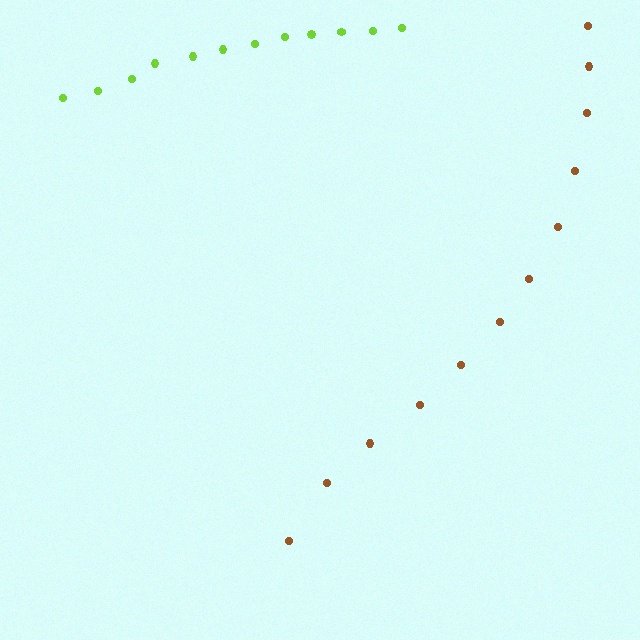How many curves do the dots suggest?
There are 2 distinct paths.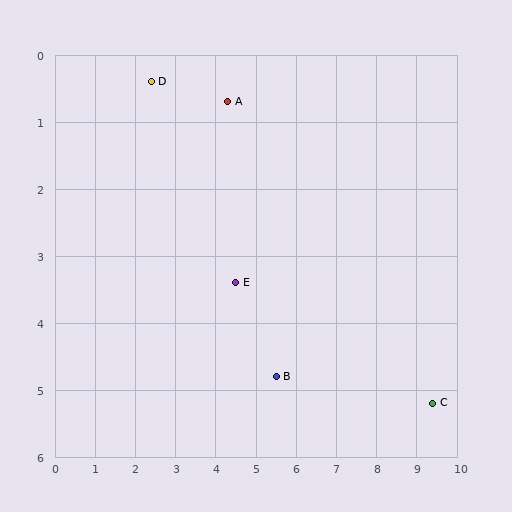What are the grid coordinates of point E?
Point E is at approximately (4.5, 3.4).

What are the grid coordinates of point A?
Point A is at approximately (4.3, 0.7).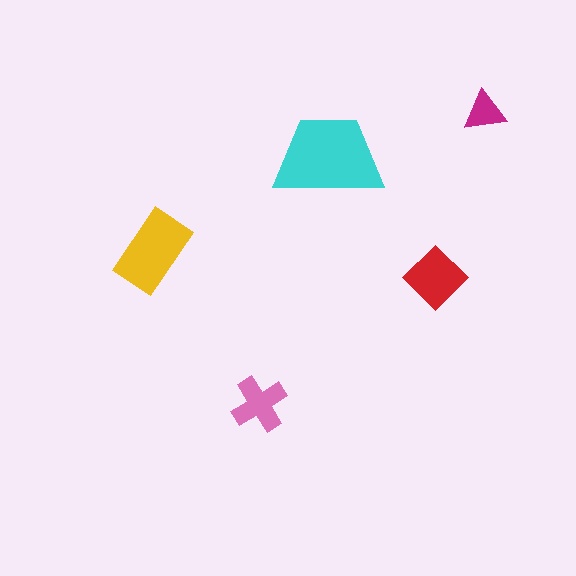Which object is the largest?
The cyan trapezoid.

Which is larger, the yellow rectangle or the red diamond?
The yellow rectangle.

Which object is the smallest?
The magenta triangle.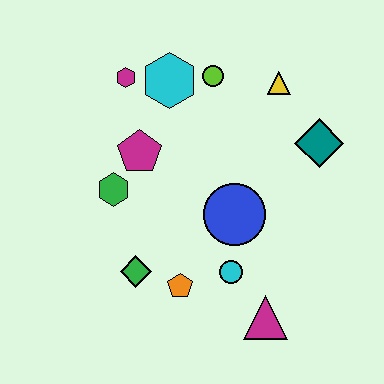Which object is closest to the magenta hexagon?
The cyan hexagon is closest to the magenta hexagon.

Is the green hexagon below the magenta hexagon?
Yes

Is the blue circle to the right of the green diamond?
Yes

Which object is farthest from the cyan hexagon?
The magenta triangle is farthest from the cyan hexagon.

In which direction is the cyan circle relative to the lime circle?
The cyan circle is below the lime circle.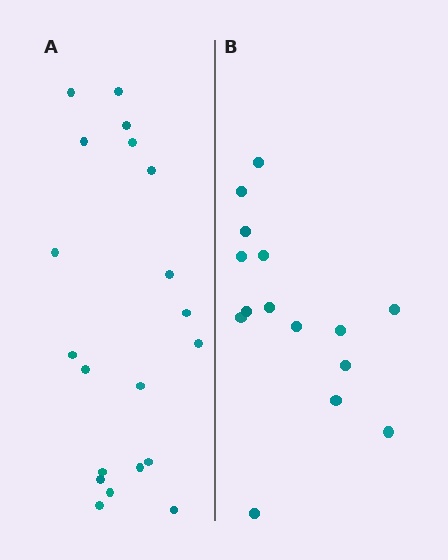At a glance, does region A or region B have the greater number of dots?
Region A (the left region) has more dots.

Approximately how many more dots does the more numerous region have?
Region A has about 5 more dots than region B.